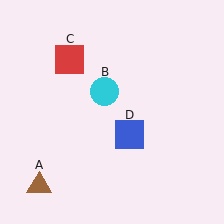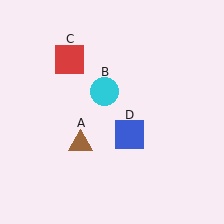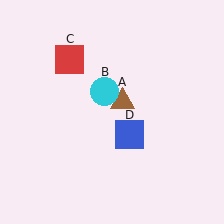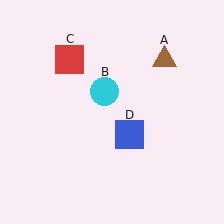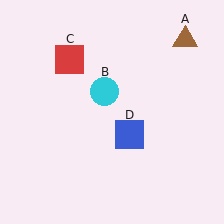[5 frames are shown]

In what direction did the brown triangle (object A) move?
The brown triangle (object A) moved up and to the right.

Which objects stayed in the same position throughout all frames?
Cyan circle (object B) and red square (object C) and blue square (object D) remained stationary.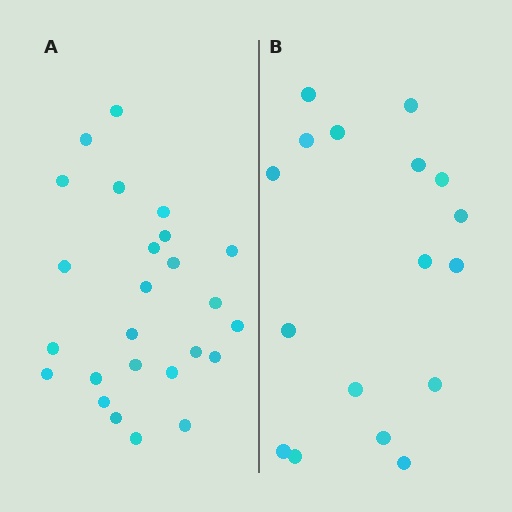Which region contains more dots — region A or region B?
Region A (the left region) has more dots.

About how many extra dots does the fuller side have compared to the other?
Region A has roughly 8 or so more dots than region B.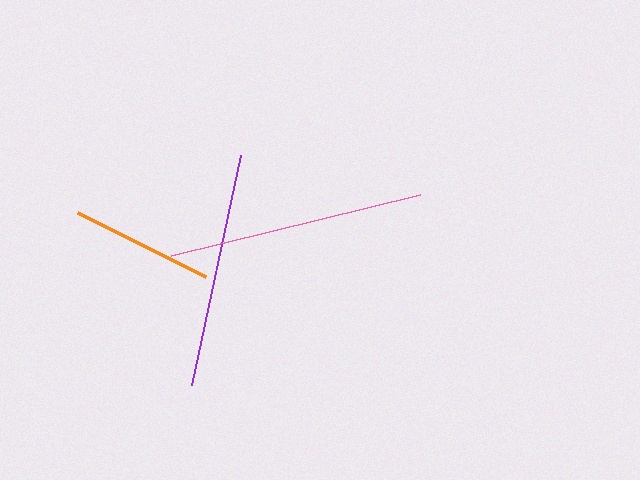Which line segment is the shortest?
The orange line is the shortest at approximately 143 pixels.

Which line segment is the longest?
The pink line is the longest at approximately 257 pixels.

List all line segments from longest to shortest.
From longest to shortest: pink, purple, orange.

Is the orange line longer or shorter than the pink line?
The pink line is longer than the orange line.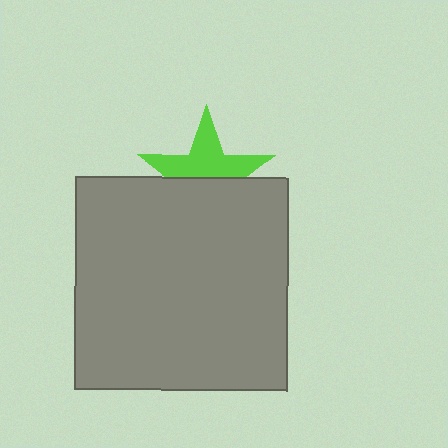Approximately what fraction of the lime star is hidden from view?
Roughly 47% of the lime star is hidden behind the gray square.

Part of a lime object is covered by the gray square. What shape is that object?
It is a star.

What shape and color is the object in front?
The object in front is a gray square.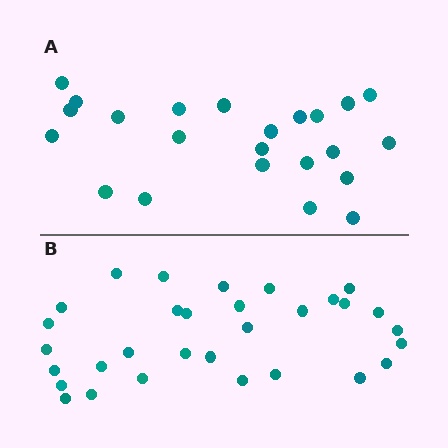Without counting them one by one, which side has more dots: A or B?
Region B (the bottom region) has more dots.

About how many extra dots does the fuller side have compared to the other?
Region B has roughly 8 or so more dots than region A.